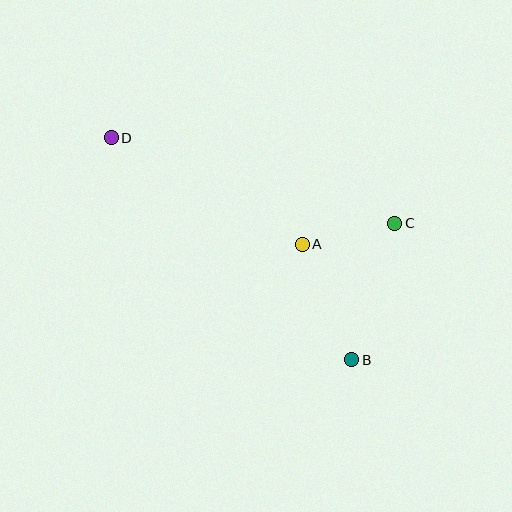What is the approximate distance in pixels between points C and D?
The distance between C and D is approximately 296 pixels.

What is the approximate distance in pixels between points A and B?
The distance between A and B is approximately 126 pixels.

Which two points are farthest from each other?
Points B and D are farthest from each other.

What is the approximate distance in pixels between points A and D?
The distance between A and D is approximately 219 pixels.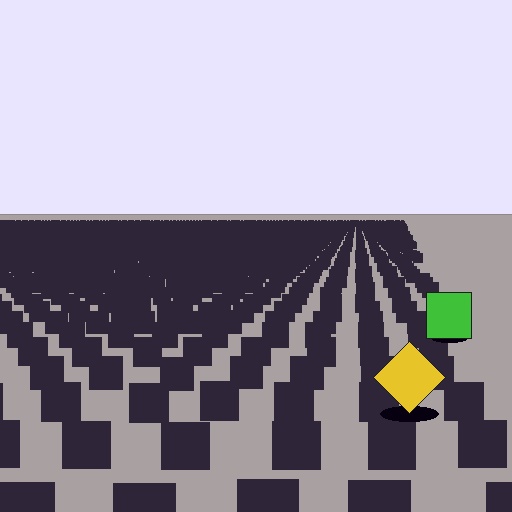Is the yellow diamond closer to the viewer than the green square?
Yes. The yellow diamond is closer — you can tell from the texture gradient: the ground texture is coarser near it.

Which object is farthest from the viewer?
The green square is farthest from the viewer. It appears smaller and the ground texture around it is denser.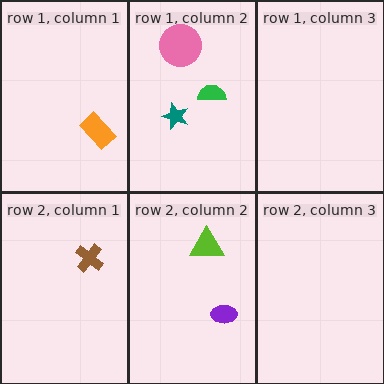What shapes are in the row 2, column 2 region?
The lime triangle, the purple ellipse.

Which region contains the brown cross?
The row 2, column 1 region.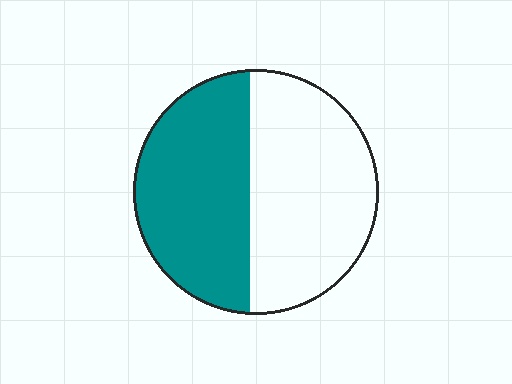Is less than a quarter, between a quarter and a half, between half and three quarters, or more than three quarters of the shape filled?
Between a quarter and a half.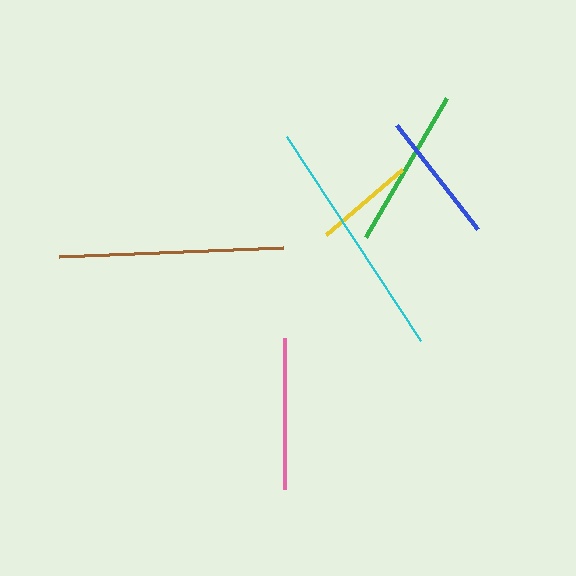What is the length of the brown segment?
The brown segment is approximately 224 pixels long.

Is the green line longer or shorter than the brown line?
The brown line is longer than the green line.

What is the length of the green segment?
The green segment is approximately 161 pixels long.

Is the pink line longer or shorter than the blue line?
The pink line is longer than the blue line.